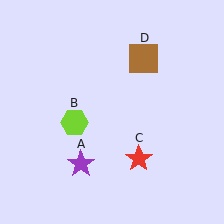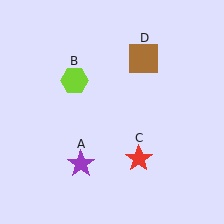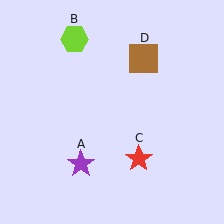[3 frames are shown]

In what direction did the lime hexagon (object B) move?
The lime hexagon (object B) moved up.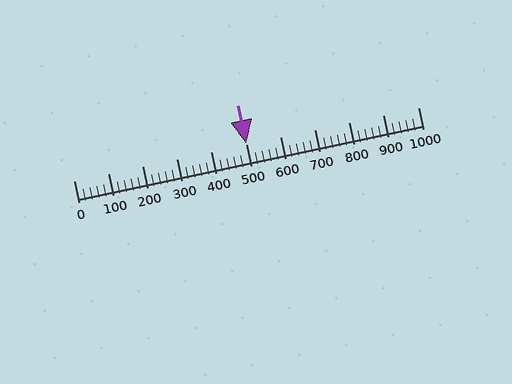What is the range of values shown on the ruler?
The ruler shows values from 0 to 1000.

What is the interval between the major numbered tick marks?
The major tick marks are spaced 100 units apart.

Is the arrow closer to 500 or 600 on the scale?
The arrow is closer to 500.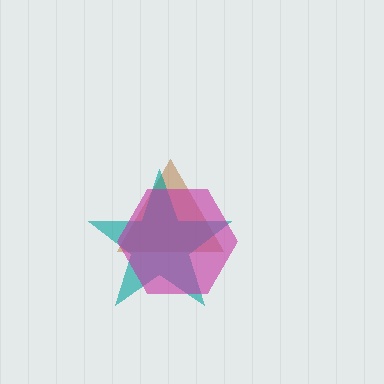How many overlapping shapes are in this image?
There are 3 overlapping shapes in the image.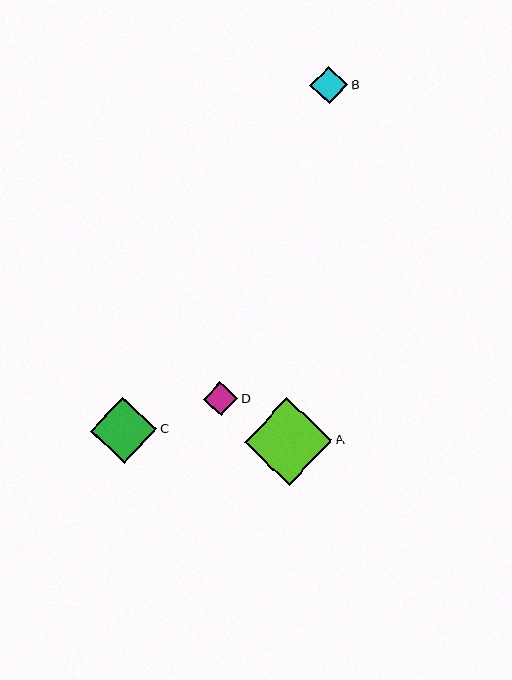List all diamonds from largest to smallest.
From largest to smallest: A, C, B, D.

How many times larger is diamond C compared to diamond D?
Diamond C is approximately 2.0 times the size of diamond D.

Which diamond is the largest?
Diamond A is the largest with a size of approximately 88 pixels.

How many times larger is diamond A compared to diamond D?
Diamond A is approximately 2.6 times the size of diamond D.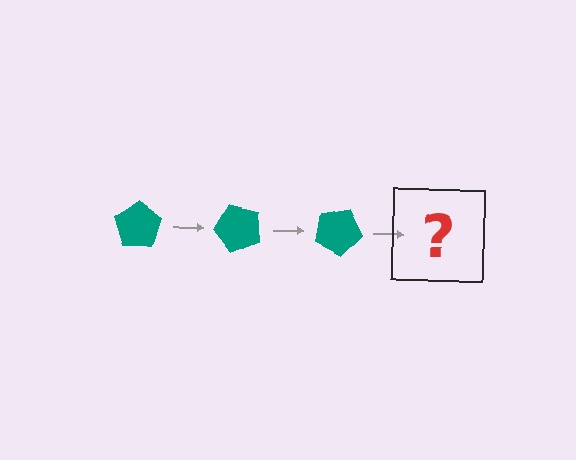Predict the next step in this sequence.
The next step is a teal pentagon rotated 150 degrees.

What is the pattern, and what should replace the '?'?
The pattern is that the pentagon rotates 50 degrees each step. The '?' should be a teal pentagon rotated 150 degrees.